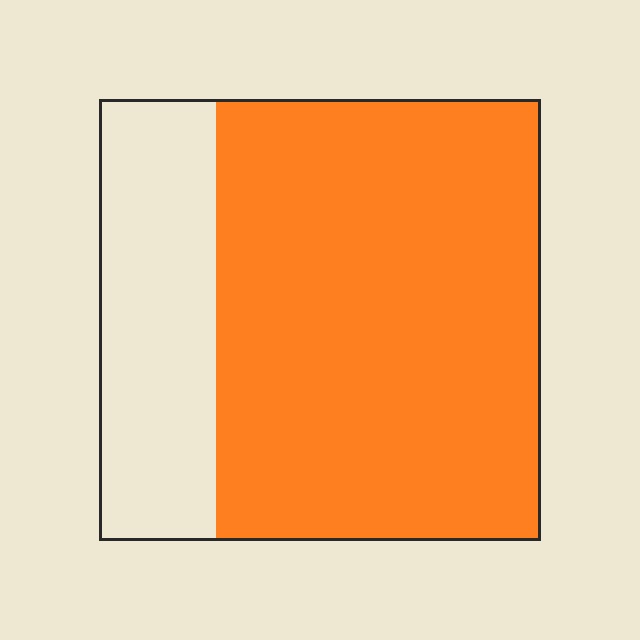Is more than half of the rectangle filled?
Yes.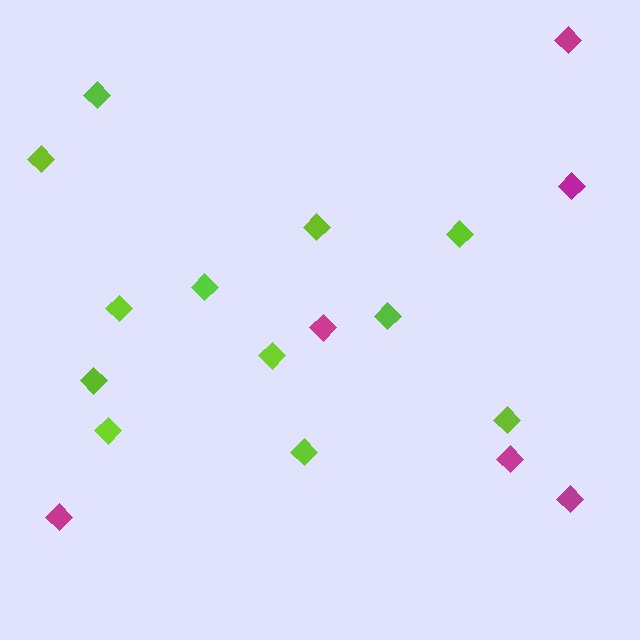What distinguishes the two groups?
There are 2 groups: one group of magenta diamonds (6) and one group of lime diamonds (12).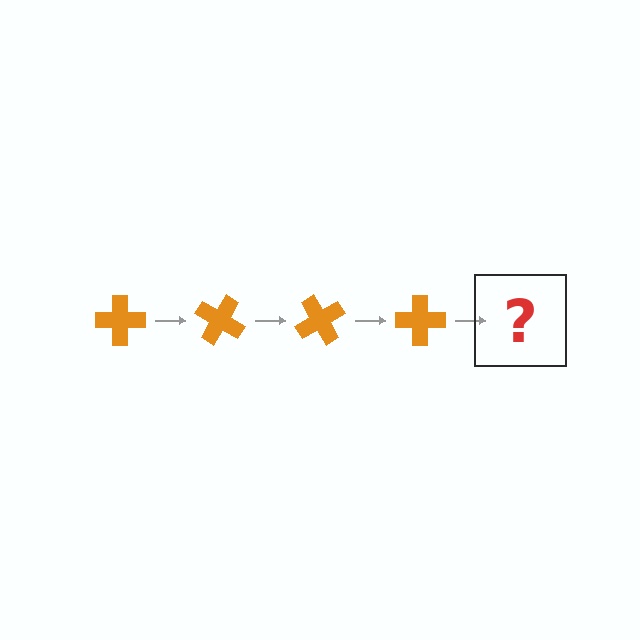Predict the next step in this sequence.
The next step is an orange cross rotated 120 degrees.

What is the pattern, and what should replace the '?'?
The pattern is that the cross rotates 30 degrees each step. The '?' should be an orange cross rotated 120 degrees.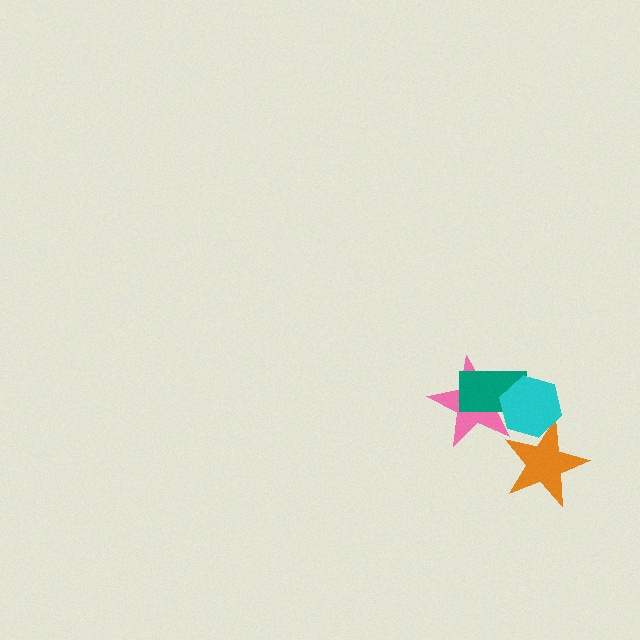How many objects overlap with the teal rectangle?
2 objects overlap with the teal rectangle.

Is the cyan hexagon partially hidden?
No, no other shape covers it.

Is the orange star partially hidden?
Yes, it is partially covered by another shape.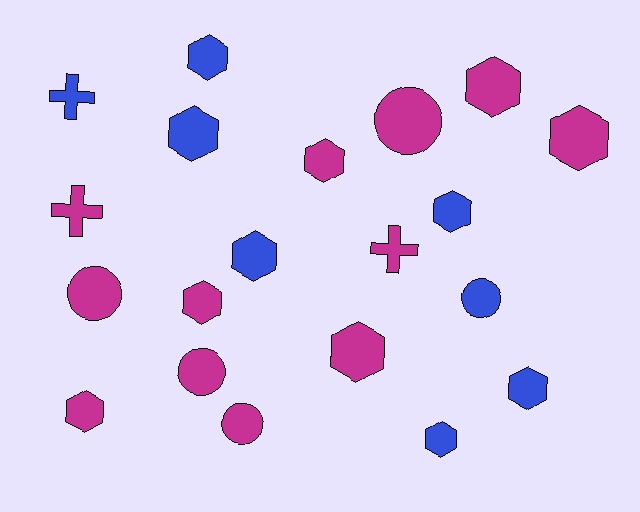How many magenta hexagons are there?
There are 6 magenta hexagons.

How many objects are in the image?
There are 20 objects.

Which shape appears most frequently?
Hexagon, with 12 objects.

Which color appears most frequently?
Magenta, with 12 objects.